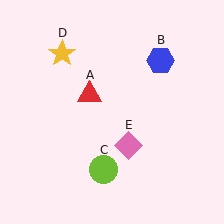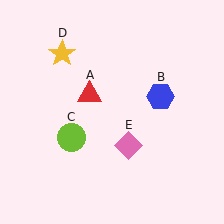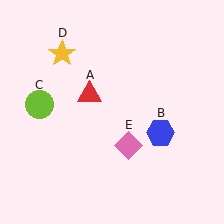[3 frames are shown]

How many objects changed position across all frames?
2 objects changed position: blue hexagon (object B), lime circle (object C).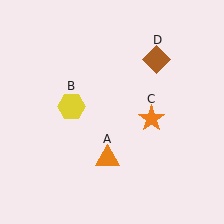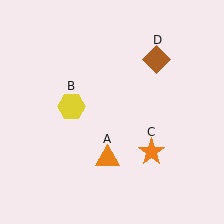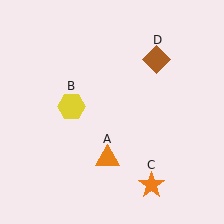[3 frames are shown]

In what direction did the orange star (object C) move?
The orange star (object C) moved down.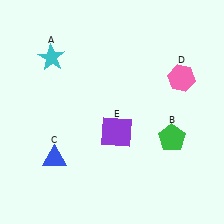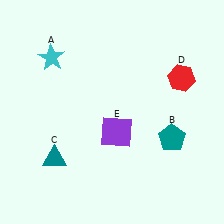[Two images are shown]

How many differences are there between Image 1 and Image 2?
There are 3 differences between the two images.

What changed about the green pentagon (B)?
In Image 1, B is green. In Image 2, it changed to teal.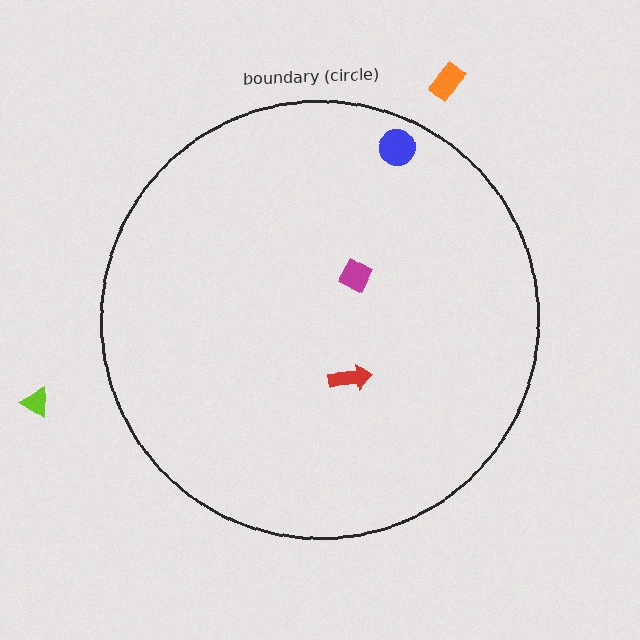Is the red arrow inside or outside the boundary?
Inside.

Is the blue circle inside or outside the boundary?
Inside.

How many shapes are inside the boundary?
3 inside, 2 outside.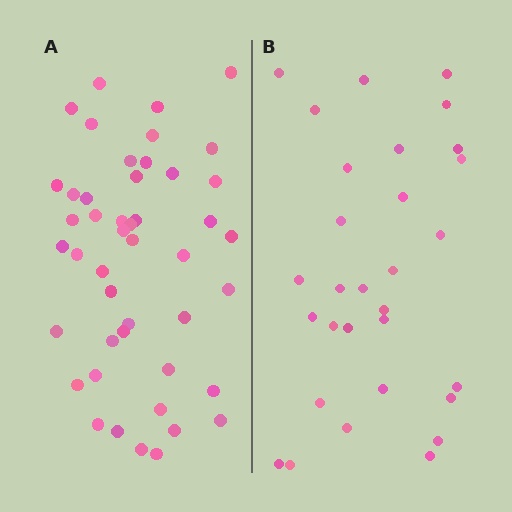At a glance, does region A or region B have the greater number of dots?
Region A (the left region) has more dots.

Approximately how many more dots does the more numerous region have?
Region A has approximately 15 more dots than region B.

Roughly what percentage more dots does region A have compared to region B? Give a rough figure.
About 55% more.